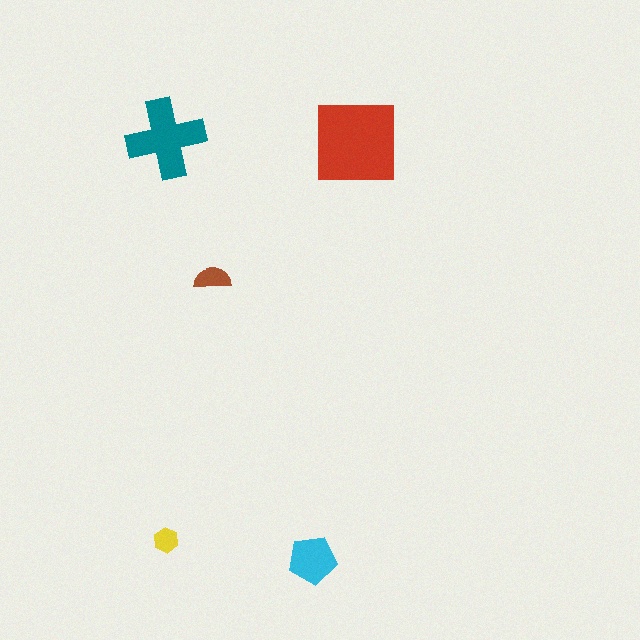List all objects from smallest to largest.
The yellow hexagon, the brown semicircle, the cyan pentagon, the teal cross, the red square.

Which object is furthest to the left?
The yellow hexagon is leftmost.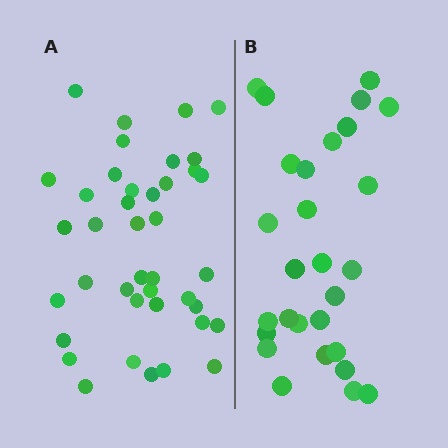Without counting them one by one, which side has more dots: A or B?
Region A (the left region) has more dots.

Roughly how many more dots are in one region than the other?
Region A has roughly 12 or so more dots than region B.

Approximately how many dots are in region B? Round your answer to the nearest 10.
About 30 dots. (The exact count is 28, which rounds to 30.)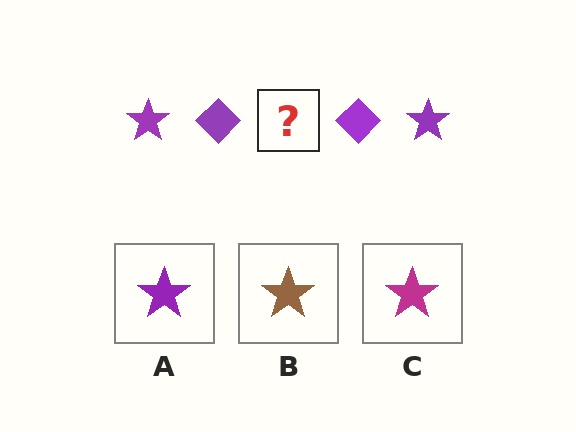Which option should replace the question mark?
Option A.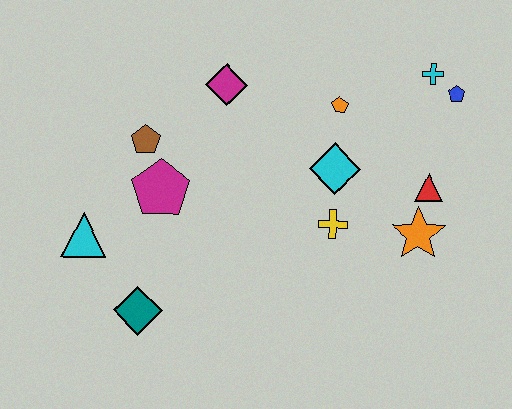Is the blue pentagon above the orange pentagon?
Yes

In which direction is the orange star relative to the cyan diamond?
The orange star is to the right of the cyan diamond.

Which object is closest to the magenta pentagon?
The brown pentagon is closest to the magenta pentagon.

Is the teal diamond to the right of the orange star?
No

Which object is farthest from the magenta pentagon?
The blue pentagon is farthest from the magenta pentagon.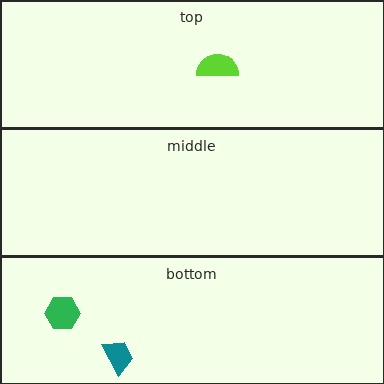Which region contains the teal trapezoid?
The bottom region.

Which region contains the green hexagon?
The bottom region.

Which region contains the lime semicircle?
The top region.